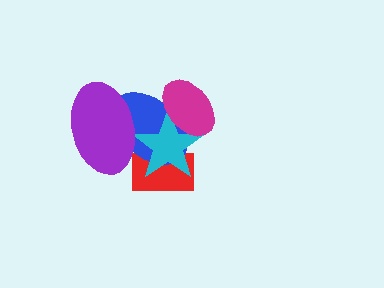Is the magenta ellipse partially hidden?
No, no other shape covers it.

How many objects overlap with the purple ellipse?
2 objects overlap with the purple ellipse.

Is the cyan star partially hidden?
Yes, it is partially covered by another shape.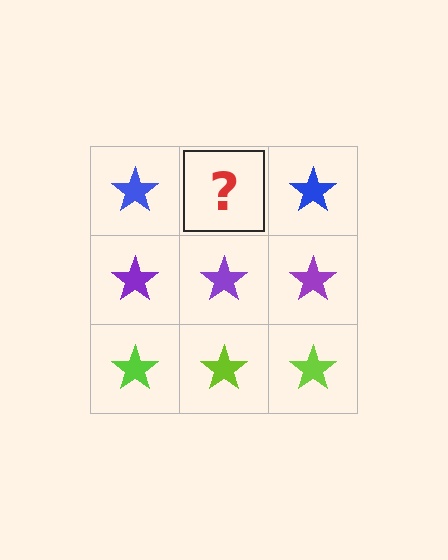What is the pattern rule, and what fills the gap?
The rule is that each row has a consistent color. The gap should be filled with a blue star.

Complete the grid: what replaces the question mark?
The question mark should be replaced with a blue star.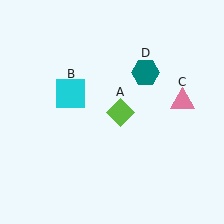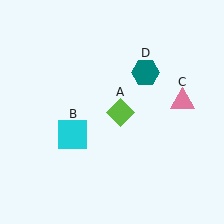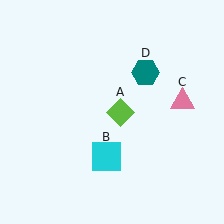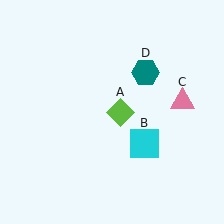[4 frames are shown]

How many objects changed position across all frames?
1 object changed position: cyan square (object B).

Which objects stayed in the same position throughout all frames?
Lime diamond (object A) and pink triangle (object C) and teal hexagon (object D) remained stationary.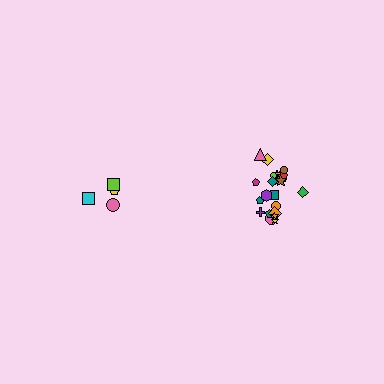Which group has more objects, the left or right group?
The right group.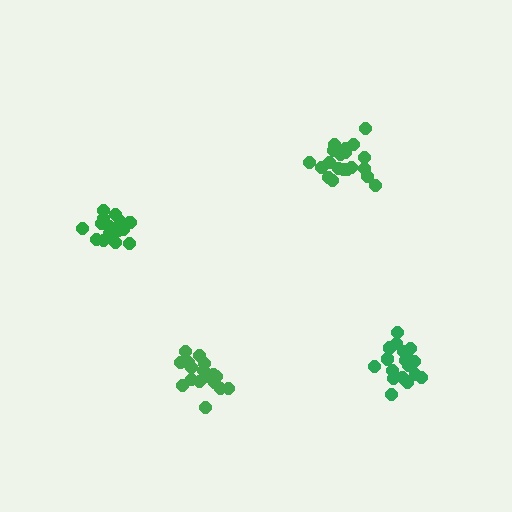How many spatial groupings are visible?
There are 4 spatial groupings.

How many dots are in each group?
Group 1: 18 dots, Group 2: 20 dots, Group 3: 16 dots, Group 4: 18 dots (72 total).